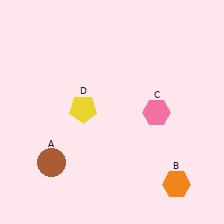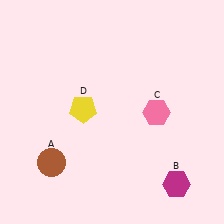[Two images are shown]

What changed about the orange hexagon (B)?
In Image 1, B is orange. In Image 2, it changed to magenta.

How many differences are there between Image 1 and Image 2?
There is 1 difference between the two images.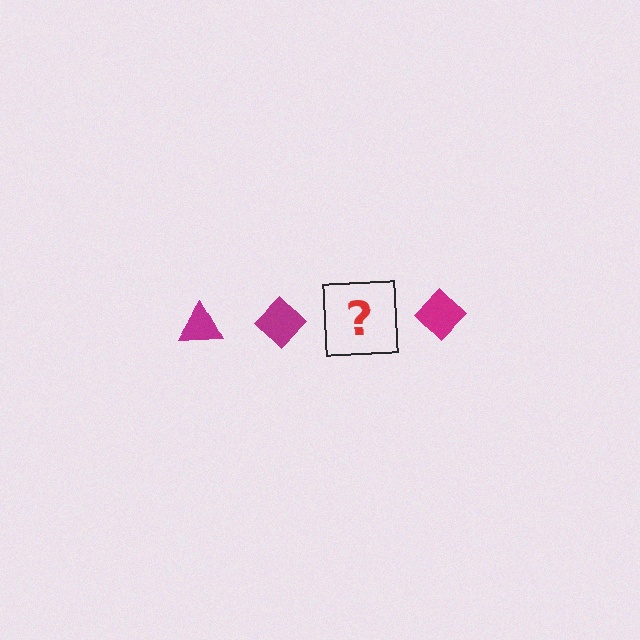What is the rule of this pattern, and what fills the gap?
The rule is that the pattern cycles through triangle, diamond shapes in magenta. The gap should be filled with a magenta triangle.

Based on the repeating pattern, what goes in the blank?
The blank should be a magenta triangle.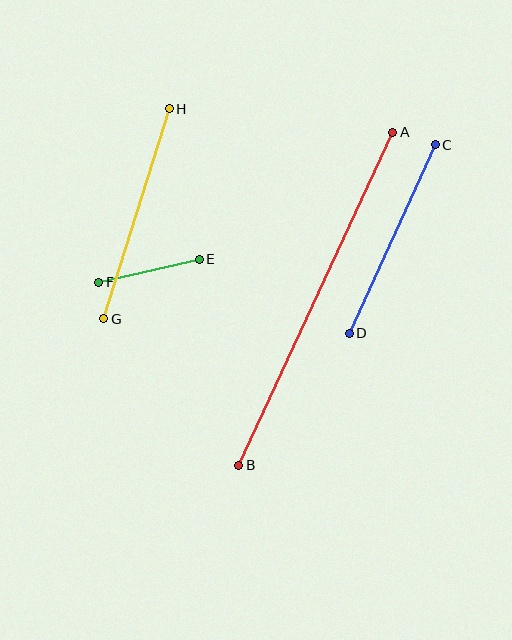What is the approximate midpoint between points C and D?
The midpoint is at approximately (392, 239) pixels.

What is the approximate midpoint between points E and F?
The midpoint is at approximately (149, 271) pixels.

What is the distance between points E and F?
The distance is approximately 103 pixels.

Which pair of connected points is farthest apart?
Points A and B are farthest apart.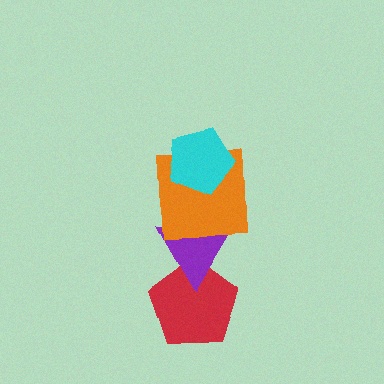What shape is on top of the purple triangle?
The orange square is on top of the purple triangle.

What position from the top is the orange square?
The orange square is 2nd from the top.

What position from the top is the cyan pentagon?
The cyan pentagon is 1st from the top.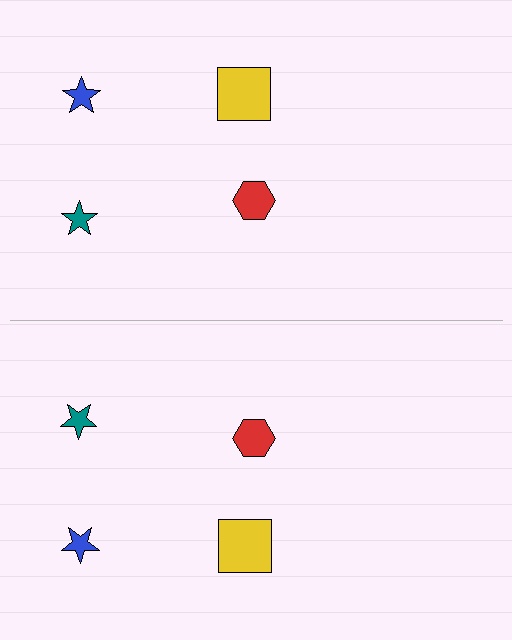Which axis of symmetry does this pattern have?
The pattern has a horizontal axis of symmetry running through the center of the image.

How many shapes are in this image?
There are 8 shapes in this image.